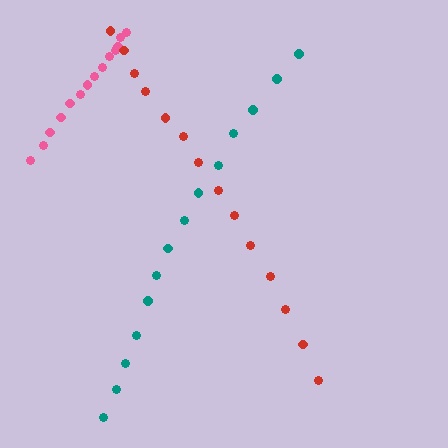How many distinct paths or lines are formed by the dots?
There are 3 distinct paths.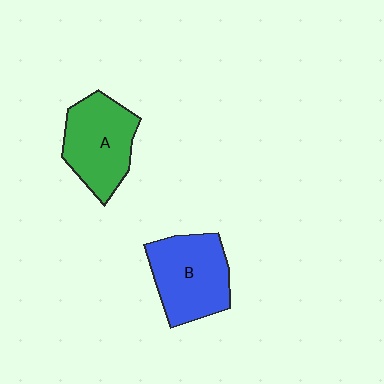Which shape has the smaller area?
Shape A (green).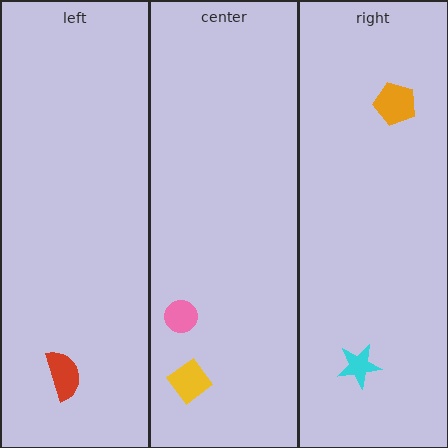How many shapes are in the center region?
2.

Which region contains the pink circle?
The center region.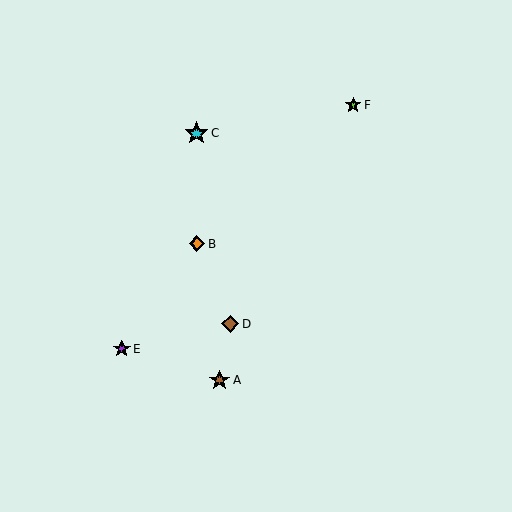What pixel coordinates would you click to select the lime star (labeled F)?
Click at (353, 105) to select the lime star F.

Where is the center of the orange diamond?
The center of the orange diamond is at (197, 244).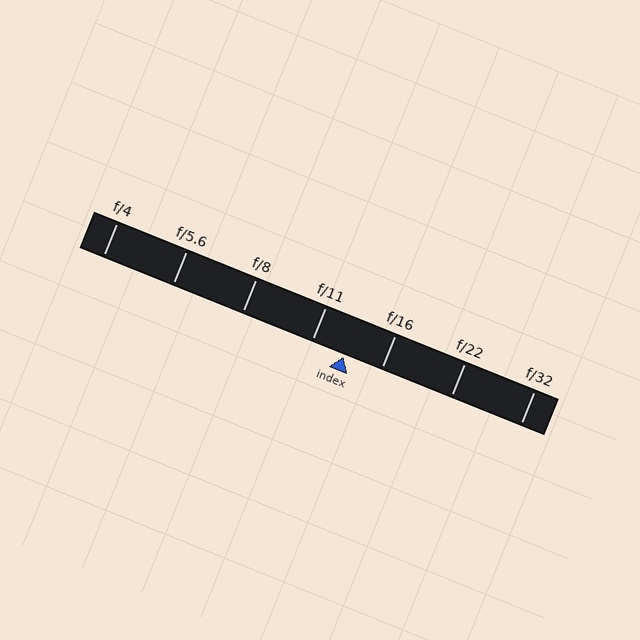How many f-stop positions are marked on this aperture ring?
There are 7 f-stop positions marked.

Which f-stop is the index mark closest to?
The index mark is closest to f/11.